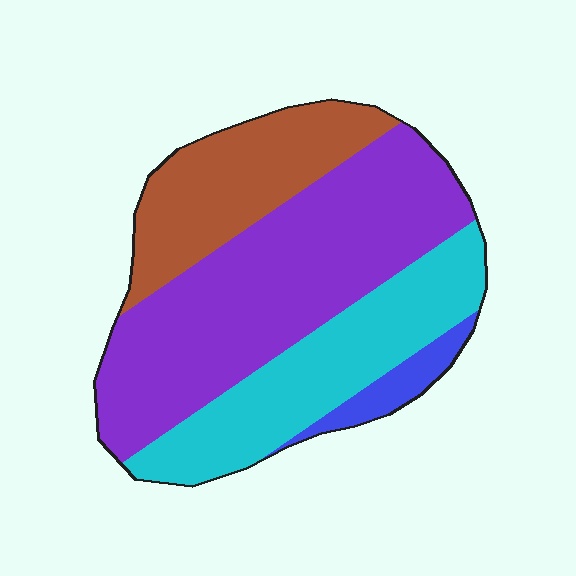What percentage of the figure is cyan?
Cyan covers about 25% of the figure.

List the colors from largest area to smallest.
From largest to smallest: purple, cyan, brown, blue.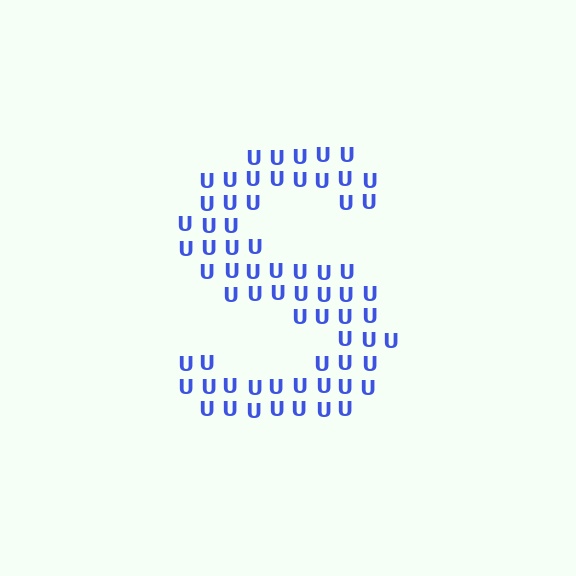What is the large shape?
The large shape is the letter S.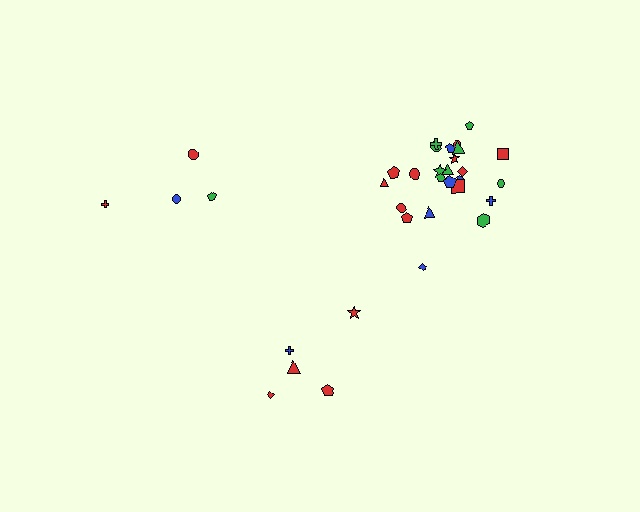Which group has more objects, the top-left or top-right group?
The top-right group.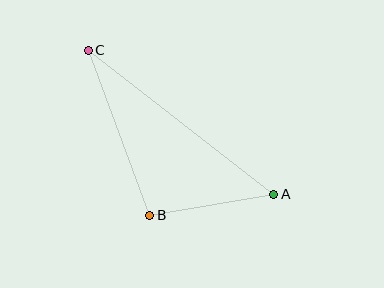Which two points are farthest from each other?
Points A and C are farthest from each other.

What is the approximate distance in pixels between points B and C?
The distance between B and C is approximately 176 pixels.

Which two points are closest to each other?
Points A and B are closest to each other.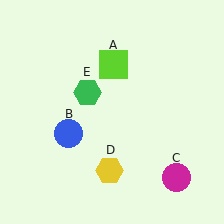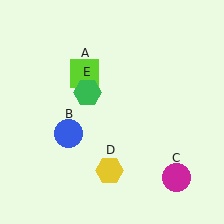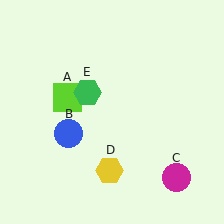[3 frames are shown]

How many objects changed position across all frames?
1 object changed position: lime square (object A).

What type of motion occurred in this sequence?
The lime square (object A) rotated counterclockwise around the center of the scene.